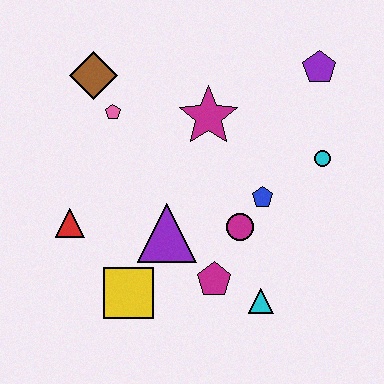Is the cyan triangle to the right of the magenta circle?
Yes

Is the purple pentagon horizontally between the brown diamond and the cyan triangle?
No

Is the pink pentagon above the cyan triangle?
Yes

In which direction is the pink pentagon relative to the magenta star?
The pink pentagon is to the left of the magenta star.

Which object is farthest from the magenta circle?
The brown diamond is farthest from the magenta circle.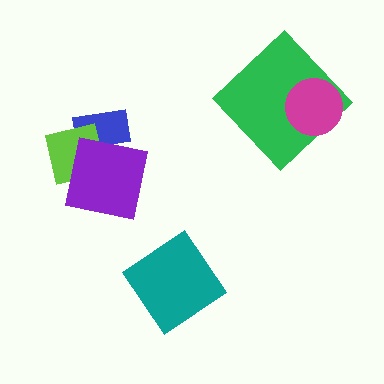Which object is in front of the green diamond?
The magenta circle is in front of the green diamond.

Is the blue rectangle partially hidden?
Yes, it is partially covered by another shape.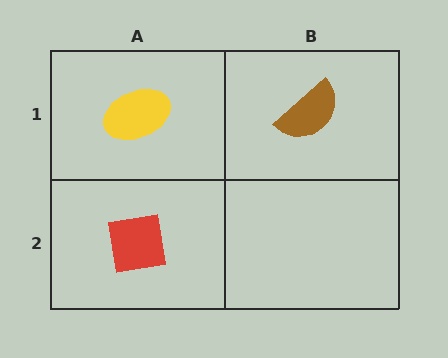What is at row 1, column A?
A yellow ellipse.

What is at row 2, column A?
A red square.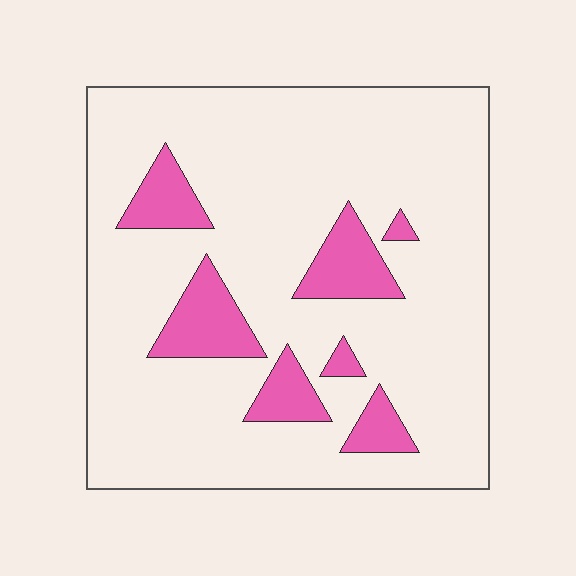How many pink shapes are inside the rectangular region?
7.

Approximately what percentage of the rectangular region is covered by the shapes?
Approximately 15%.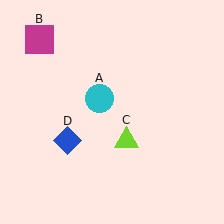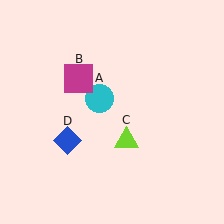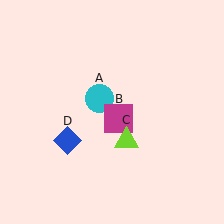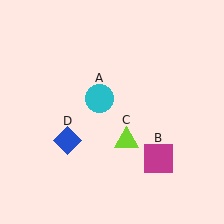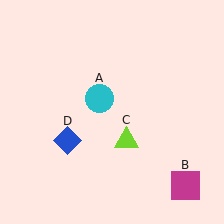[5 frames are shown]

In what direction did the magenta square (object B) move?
The magenta square (object B) moved down and to the right.